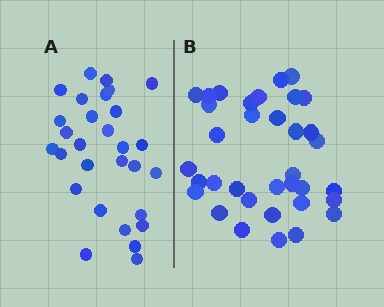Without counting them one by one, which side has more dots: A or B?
Region B (the right region) has more dots.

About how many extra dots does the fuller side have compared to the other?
Region B has about 6 more dots than region A.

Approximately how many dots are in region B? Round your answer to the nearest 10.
About 40 dots. (The exact count is 35, which rounds to 40.)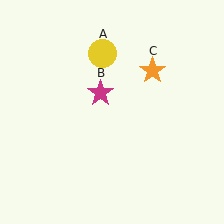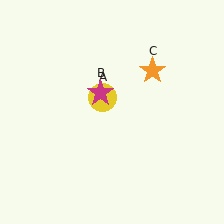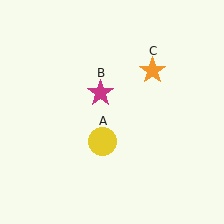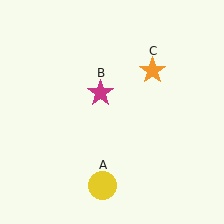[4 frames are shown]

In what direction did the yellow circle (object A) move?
The yellow circle (object A) moved down.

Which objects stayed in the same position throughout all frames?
Magenta star (object B) and orange star (object C) remained stationary.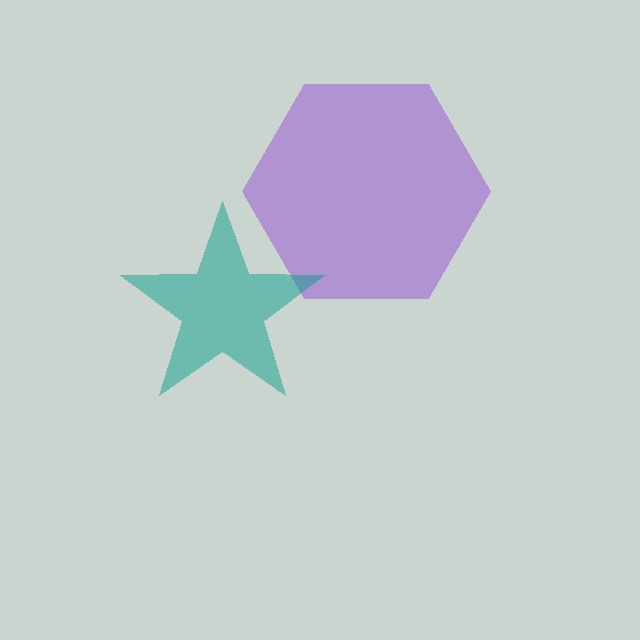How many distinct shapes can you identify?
There are 2 distinct shapes: a purple hexagon, a teal star.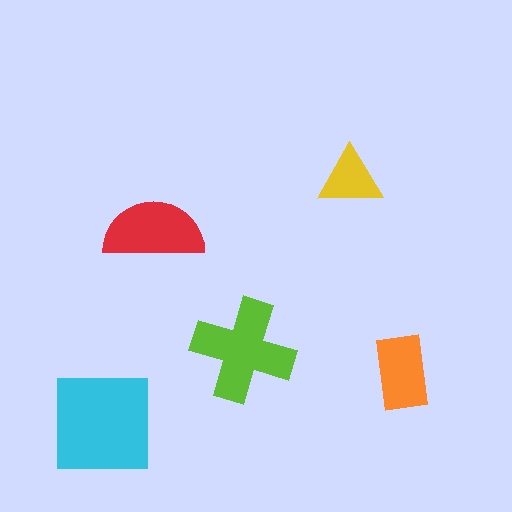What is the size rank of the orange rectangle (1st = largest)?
4th.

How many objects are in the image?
There are 5 objects in the image.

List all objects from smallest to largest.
The yellow triangle, the orange rectangle, the red semicircle, the lime cross, the cyan square.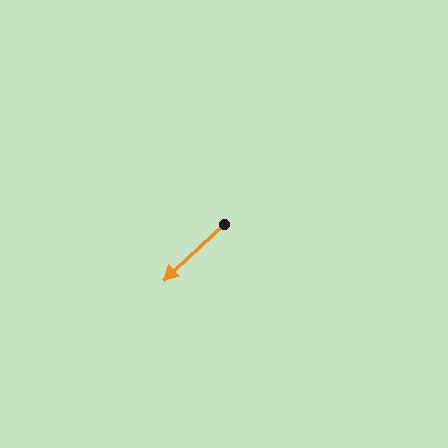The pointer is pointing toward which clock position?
Roughly 8 o'clock.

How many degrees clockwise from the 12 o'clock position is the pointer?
Approximately 227 degrees.